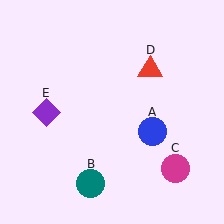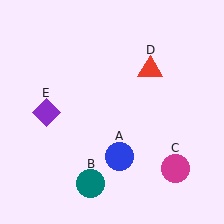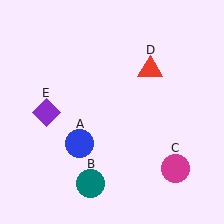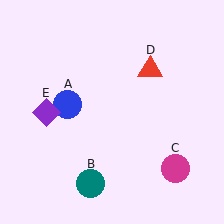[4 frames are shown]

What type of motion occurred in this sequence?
The blue circle (object A) rotated clockwise around the center of the scene.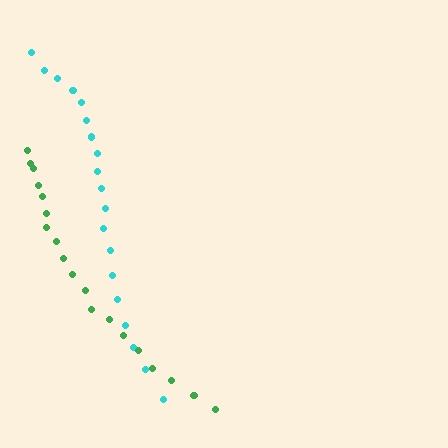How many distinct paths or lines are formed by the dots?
There are 2 distinct paths.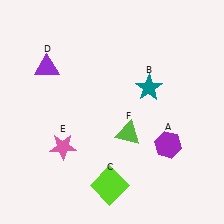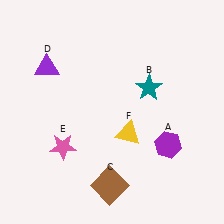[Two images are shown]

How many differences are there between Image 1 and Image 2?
There are 2 differences between the two images.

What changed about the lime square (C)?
In Image 1, C is lime. In Image 2, it changed to brown.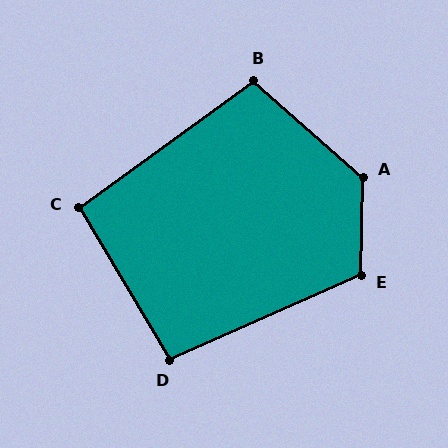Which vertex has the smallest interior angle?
C, at approximately 95 degrees.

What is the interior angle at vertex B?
Approximately 103 degrees (obtuse).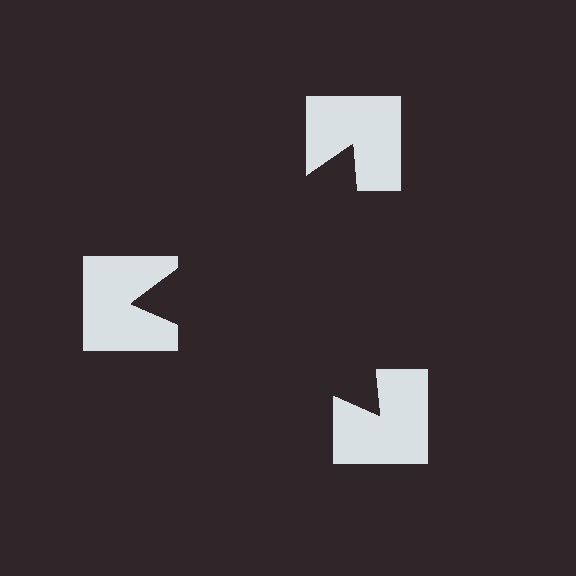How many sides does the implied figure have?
3 sides.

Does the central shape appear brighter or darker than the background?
It typically appears slightly darker than the background, even though no actual brightness change is drawn.